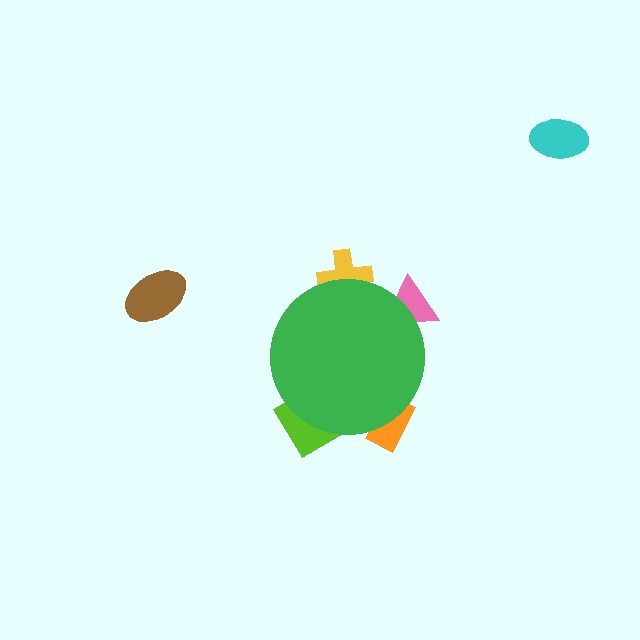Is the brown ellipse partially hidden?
No, the brown ellipse is fully visible.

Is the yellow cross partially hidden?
Yes, the yellow cross is partially hidden behind the green circle.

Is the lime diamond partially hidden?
Yes, the lime diamond is partially hidden behind the green circle.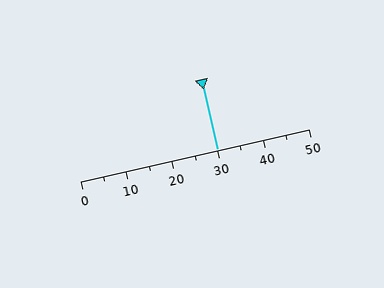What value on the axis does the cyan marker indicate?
The marker indicates approximately 30.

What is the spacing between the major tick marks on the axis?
The major ticks are spaced 10 apart.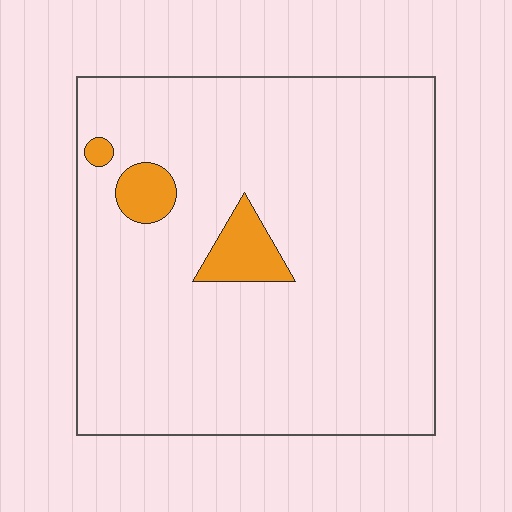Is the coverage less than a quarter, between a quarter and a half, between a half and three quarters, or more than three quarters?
Less than a quarter.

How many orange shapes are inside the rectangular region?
3.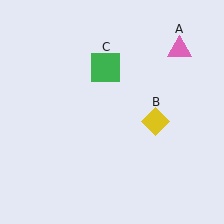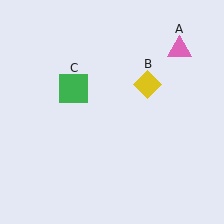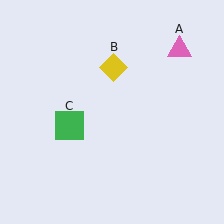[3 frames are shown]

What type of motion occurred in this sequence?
The yellow diamond (object B), green square (object C) rotated counterclockwise around the center of the scene.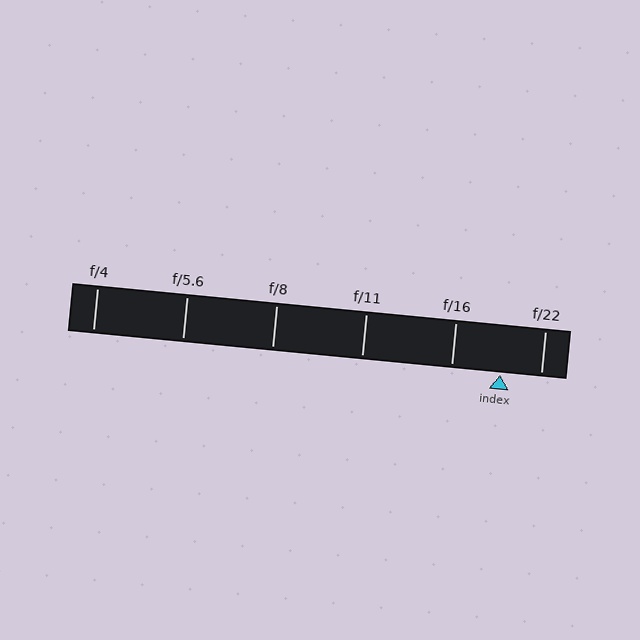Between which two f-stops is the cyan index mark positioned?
The index mark is between f/16 and f/22.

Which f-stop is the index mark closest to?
The index mark is closest to f/22.